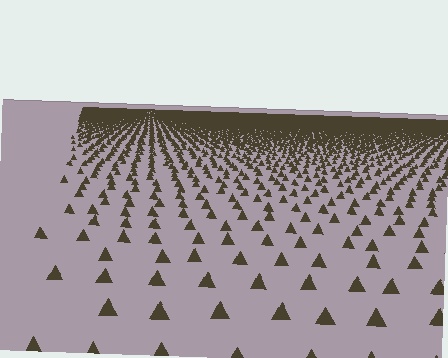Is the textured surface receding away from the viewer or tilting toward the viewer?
The surface is receding away from the viewer. Texture elements get smaller and denser toward the top.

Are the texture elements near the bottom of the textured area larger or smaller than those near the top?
Larger. Near the bottom, elements are closer to the viewer and appear at a bigger on-screen size.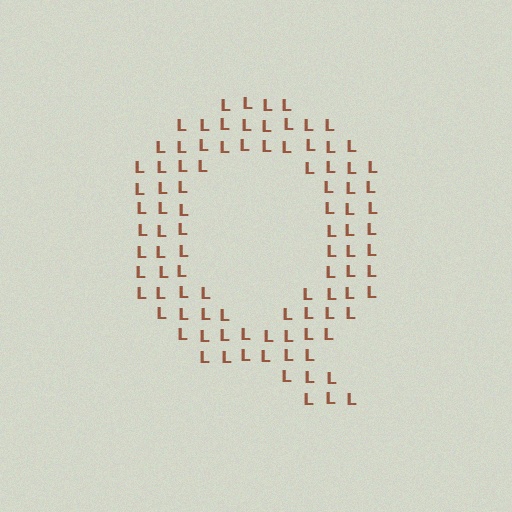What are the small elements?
The small elements are letter L's.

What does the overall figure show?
The overall figure shows the letter Q.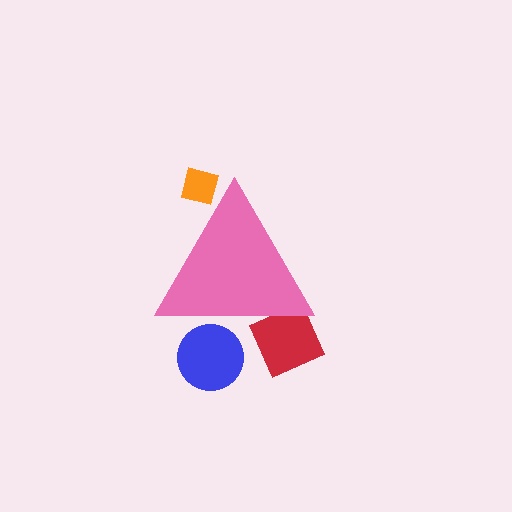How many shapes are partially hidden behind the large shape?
3 shapes are partially hidden.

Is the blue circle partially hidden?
Yes, the blue circle is partially hidden behind the pink triangle.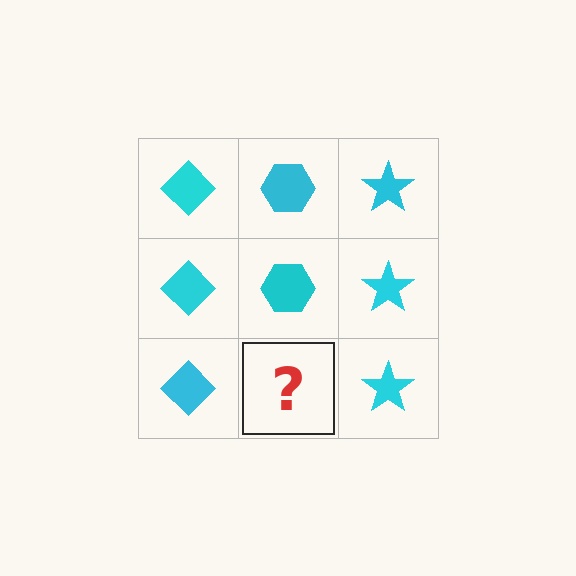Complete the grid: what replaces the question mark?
The question mark should be replaced with a cyan hexagon.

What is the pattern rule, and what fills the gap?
The rule is that each column has a consistent shape. The gap should be filled with a cyan hexagon.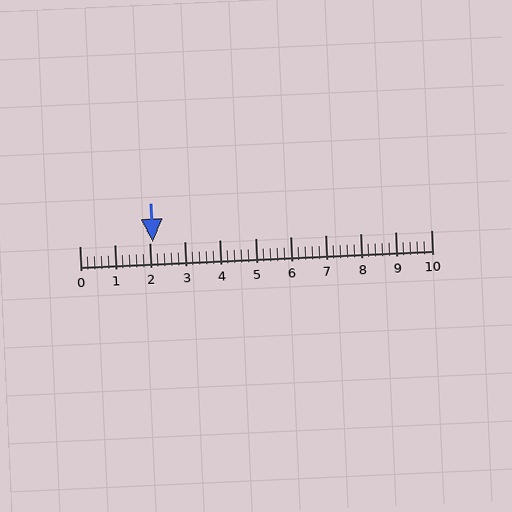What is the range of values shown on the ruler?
The ruler shows values from 0 to 10.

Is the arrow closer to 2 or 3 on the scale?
The arrow is closer to 2.